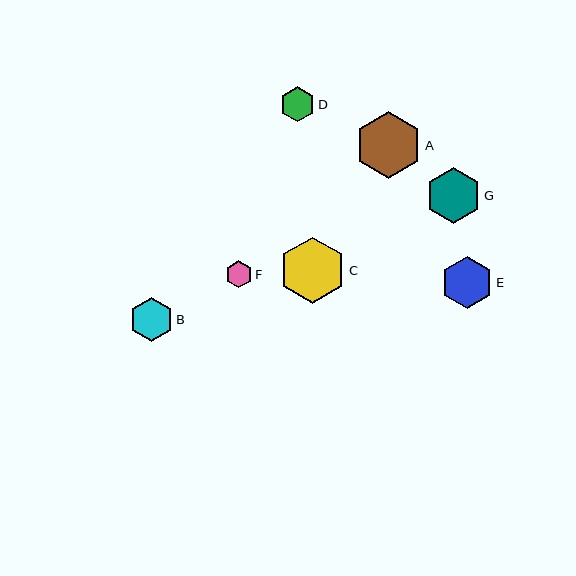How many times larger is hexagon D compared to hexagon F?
Hexagon D is approximately 1.3 times the size of hexagon F.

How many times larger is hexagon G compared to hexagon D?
Hexagon G is approximately 1.6 times the size of hexagon D.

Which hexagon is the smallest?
Hexagon F is the smallest with a size of approximately 27 pixels.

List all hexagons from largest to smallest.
From largest to smallest: A, C, G, E, B, D, F.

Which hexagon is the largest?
Hexagon A is the largest with a size of approximately 67 pixels.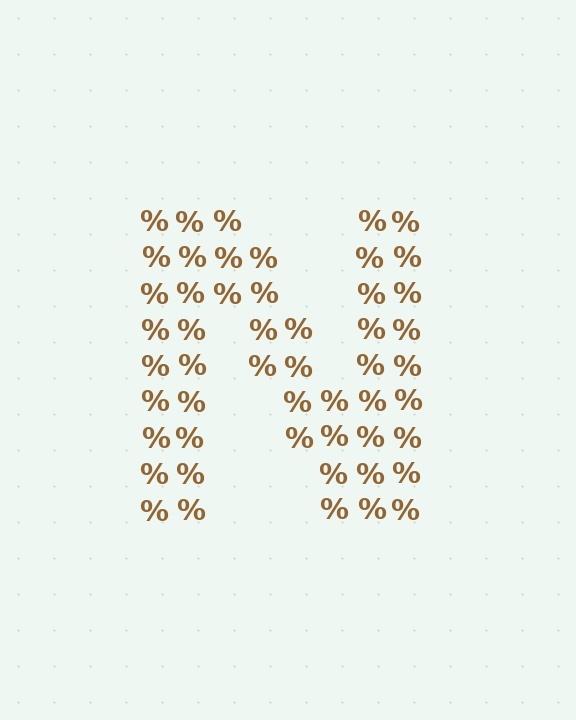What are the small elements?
The small elements are percent signs.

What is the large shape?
The large shape is the letter N.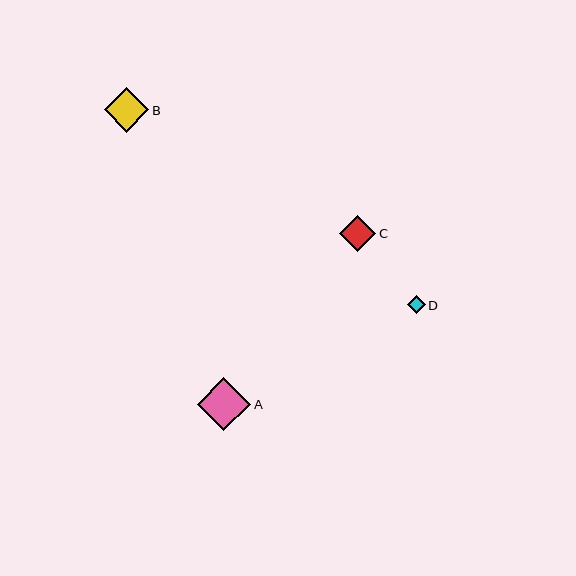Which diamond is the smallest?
Diamond D is the smallest with a size of approximately 18 pixels.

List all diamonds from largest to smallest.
From largest to smallest: A, B, C, D.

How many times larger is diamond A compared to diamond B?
Diamond A is approximately 1.2 times the size of diamond B.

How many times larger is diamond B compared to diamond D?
Diamond B is approximately 2.4 times the size of diamond D.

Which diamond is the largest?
Diamond A is the largest with a size of approximately 53 pixels.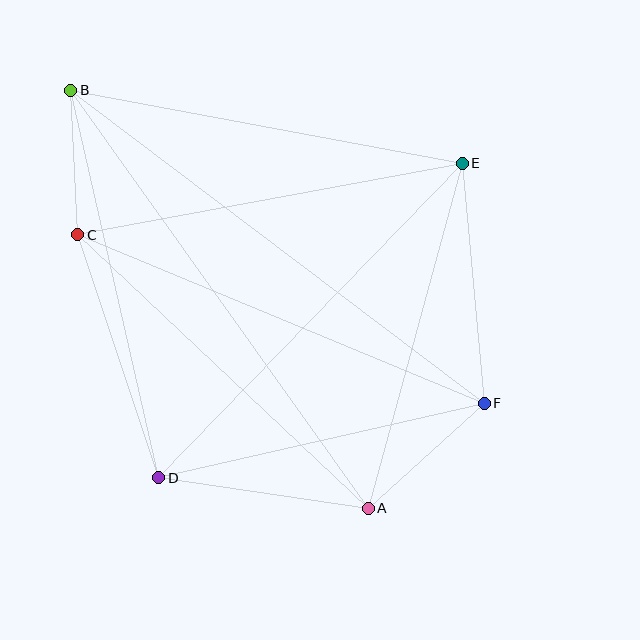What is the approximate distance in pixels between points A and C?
The distance between A and C is approximately 399 pixels.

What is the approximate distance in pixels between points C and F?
The distance between C and F is approximately 440 pixels.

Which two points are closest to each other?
Points B and C are closest to each other.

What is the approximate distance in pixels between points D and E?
The distance between D and E is approximately 437 pixels.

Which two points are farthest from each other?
Points B and F are farthest from each other.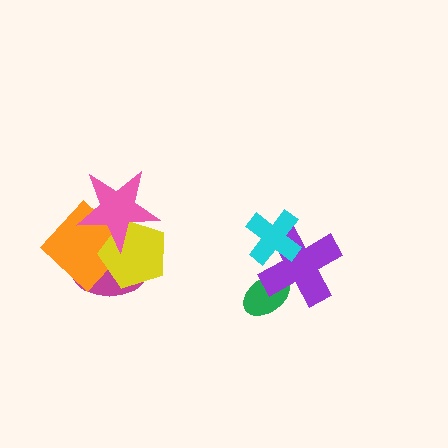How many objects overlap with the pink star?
3 objects overlap with the pink star.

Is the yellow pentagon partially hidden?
Yes, it is partially covered by another shape.